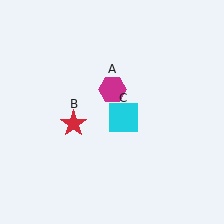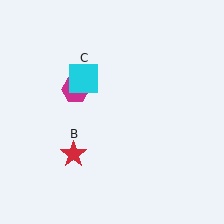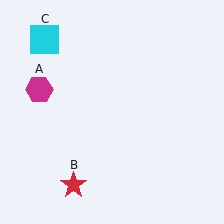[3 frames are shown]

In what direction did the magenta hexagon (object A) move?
The magenta hexagon (object A) moved left.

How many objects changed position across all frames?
3 objects changed position: magenta hexagon (object A), red star (object B), cyan square (object C).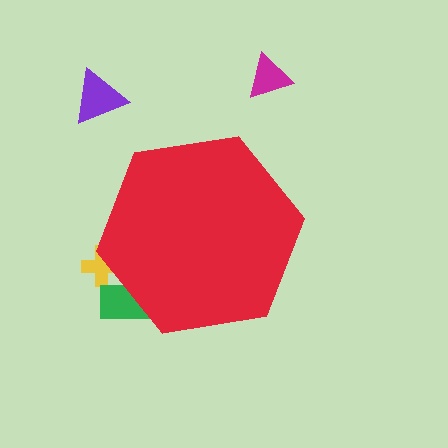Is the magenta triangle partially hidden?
No, the magenta triangle is fully visible.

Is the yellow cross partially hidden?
Yes, the yellow cross is partially hidden behind the red hexagon.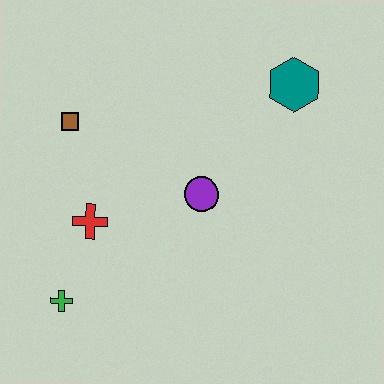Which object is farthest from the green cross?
The teal hexagon is farthest from the green cross.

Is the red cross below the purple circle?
Yes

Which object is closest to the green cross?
The red cross is closest to the green cross.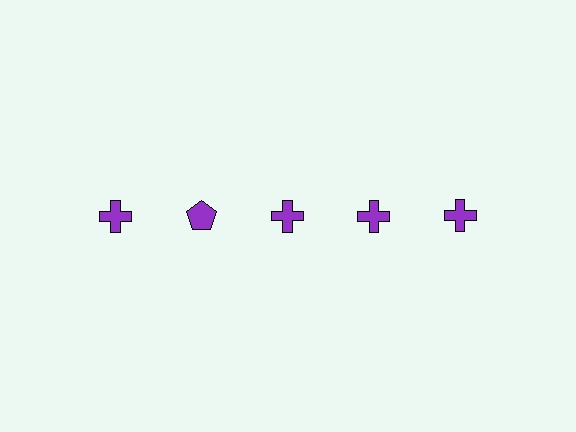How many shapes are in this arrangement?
There are 5 shapes arranged in a grid pattern.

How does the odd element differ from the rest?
It has a different shape: pentagon instead of cross.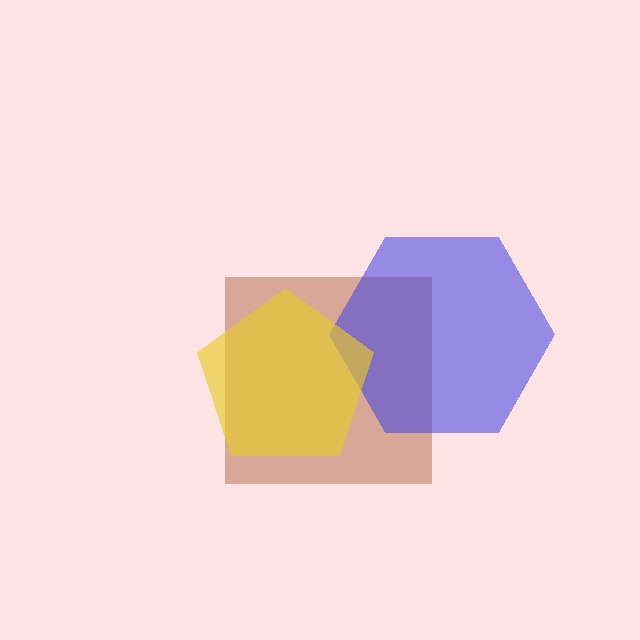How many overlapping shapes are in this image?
There are 3 overlapping shapes in the image.